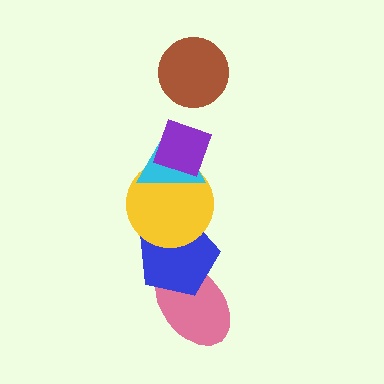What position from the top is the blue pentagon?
The blue pentagon is 5th from the top.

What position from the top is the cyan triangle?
The cyan triangle is 3rd from the top.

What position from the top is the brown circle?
The brown circle is 1st from the top.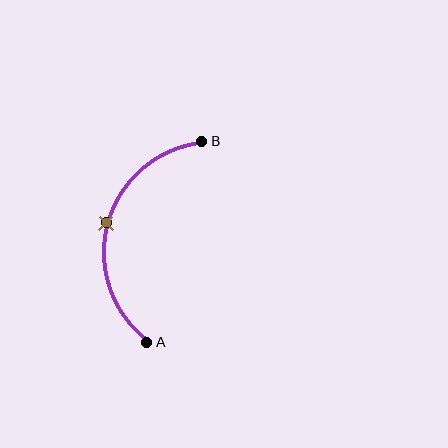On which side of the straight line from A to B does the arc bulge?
The arc bulges to the left of the straight line connecting A and B.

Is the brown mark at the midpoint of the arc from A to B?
Yes. The brown mark lies on the arc at equal arc-length from both A and B — it is the arc midpoint.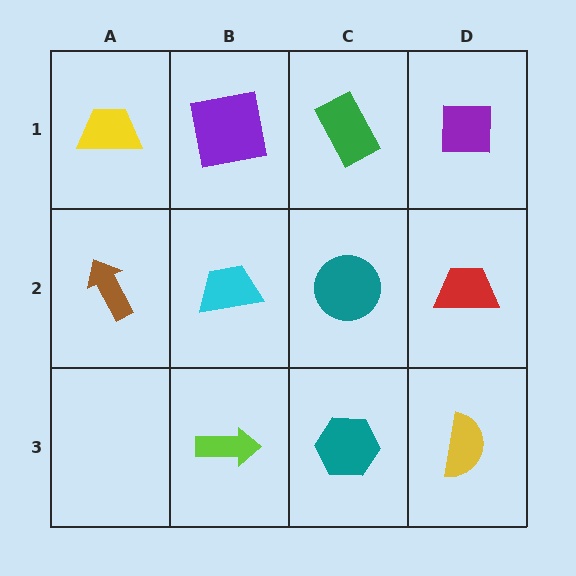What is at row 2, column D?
A red trapezoid.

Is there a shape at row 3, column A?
No, that cell is empty.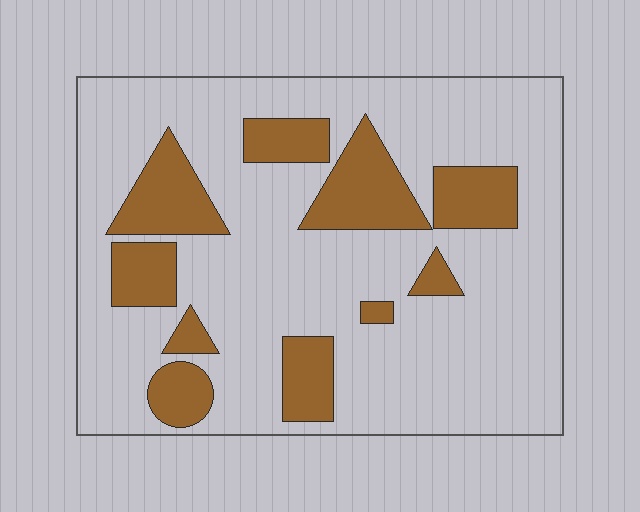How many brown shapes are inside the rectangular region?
10.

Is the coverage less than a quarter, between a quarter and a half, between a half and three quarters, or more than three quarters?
Less than a quarter.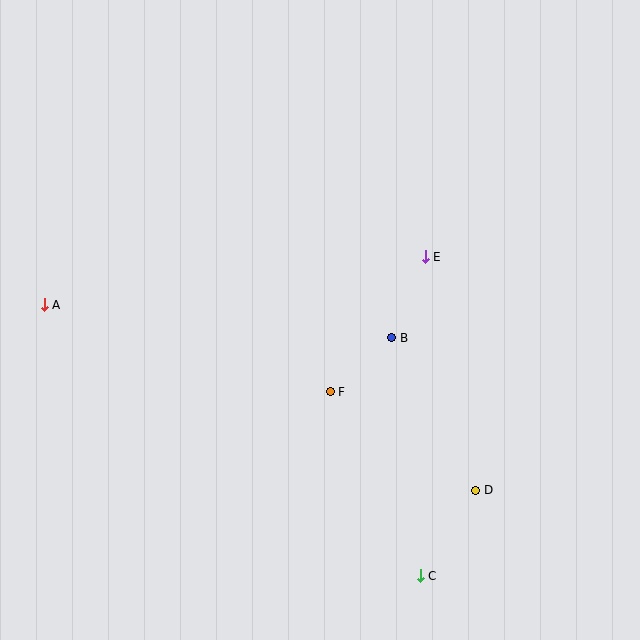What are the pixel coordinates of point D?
Point D is at (476, 490).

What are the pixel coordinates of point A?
Point A is at (44, 305).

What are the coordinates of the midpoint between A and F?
The midpoint between A and F is at (187, 348).